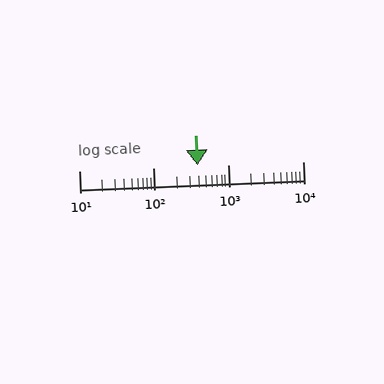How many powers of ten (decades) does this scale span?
The scale spans 3 decades, from 10 to 10000.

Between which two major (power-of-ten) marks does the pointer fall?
The pointer is between 100 and 1000.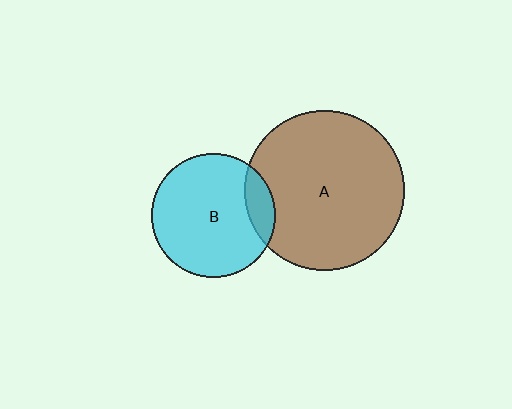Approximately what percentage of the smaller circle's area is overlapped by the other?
Approximately 15%.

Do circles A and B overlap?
Yes.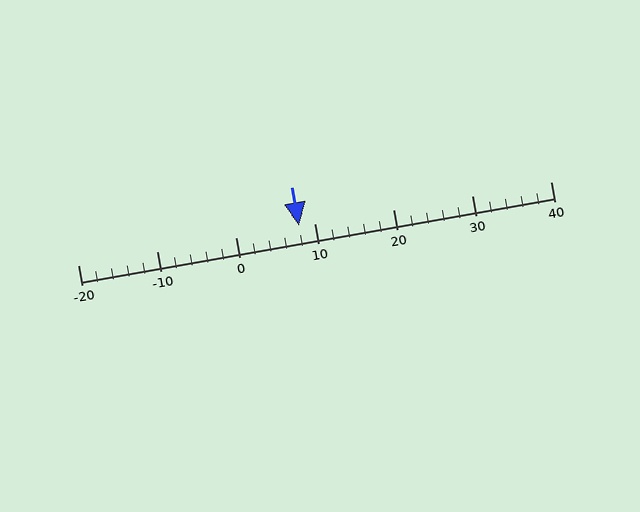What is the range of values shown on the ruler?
The ruler shows values from -20 to 40.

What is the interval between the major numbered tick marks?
The major tick marks are spaced 10 units apart.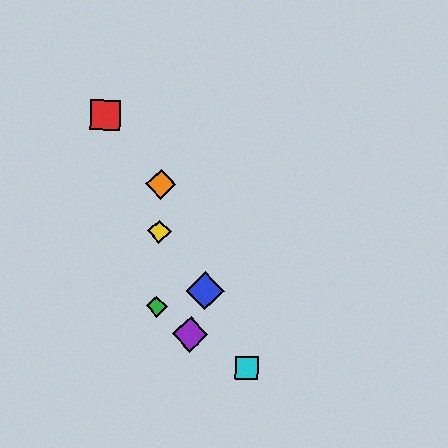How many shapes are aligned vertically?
3 shapes (the green diamond, the yellow diamond, the orange diamond) are aligned vertically.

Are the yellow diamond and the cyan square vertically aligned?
No, the yellow diamond is at x≈159 and the cyan square is at x≈246.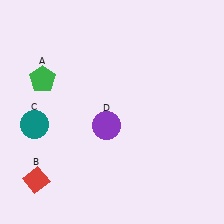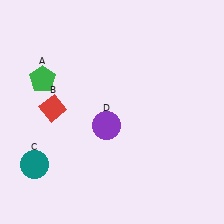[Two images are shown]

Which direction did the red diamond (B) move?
The red diamond (B) moved up.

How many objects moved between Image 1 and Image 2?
2 objects moved between the two images.